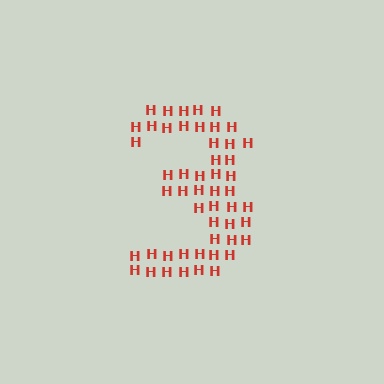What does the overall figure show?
The overall figure shows the digit 3.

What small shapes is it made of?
It is made of small letter H's.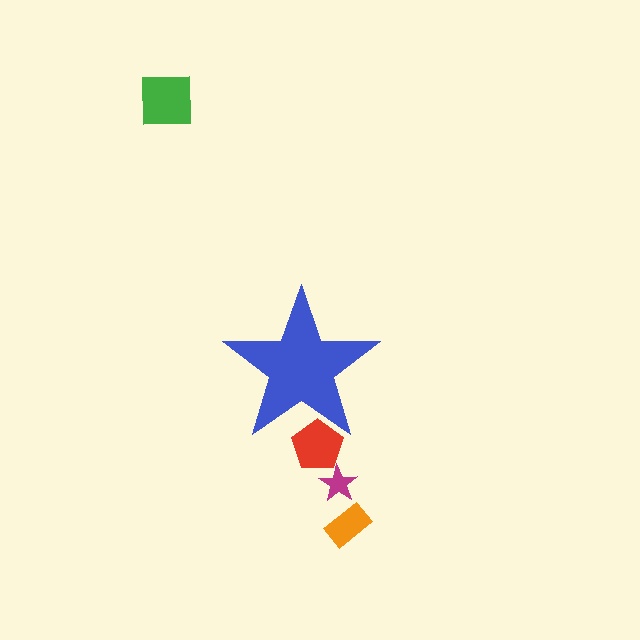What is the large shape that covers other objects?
A blue star.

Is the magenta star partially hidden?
No, the magenta star is fully visible.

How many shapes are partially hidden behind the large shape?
1 shape is partially hidden.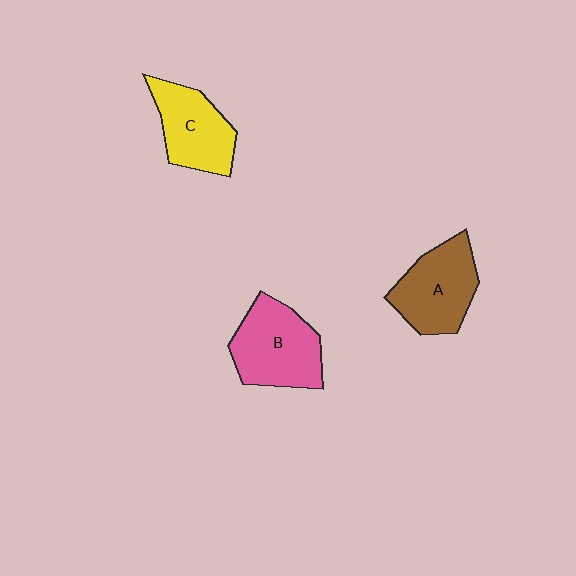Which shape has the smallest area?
Shape C (yellow).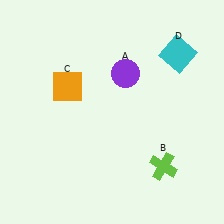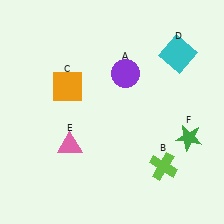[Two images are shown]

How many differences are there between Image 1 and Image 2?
There are 2 differences between the two images.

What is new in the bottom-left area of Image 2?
A pink triangle (E) was added in the bottom-left area of Image 2.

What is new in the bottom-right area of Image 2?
A green star (F) was added in the bottom-right area of Image 2.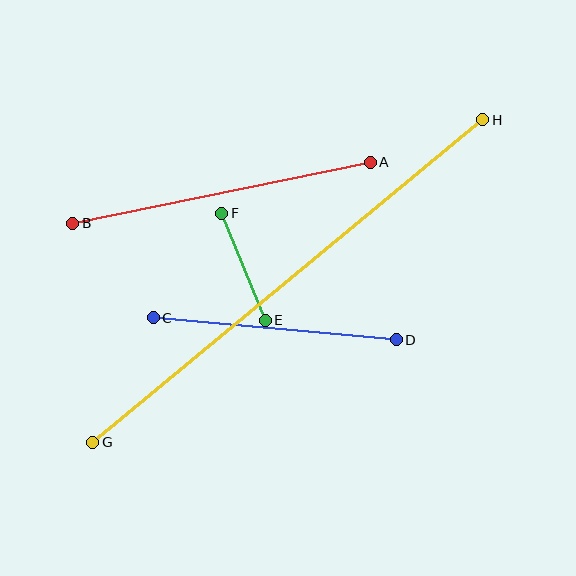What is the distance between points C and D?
The distance is approximately 244 pixels.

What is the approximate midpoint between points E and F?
The midpoint is at approximately (243, 267) pixels.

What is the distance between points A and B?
The distance is approximately 304 pixels.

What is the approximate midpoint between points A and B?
The midpoint is at approximately (221, 193) pixels.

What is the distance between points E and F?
The distance is approximately 115 pixels.